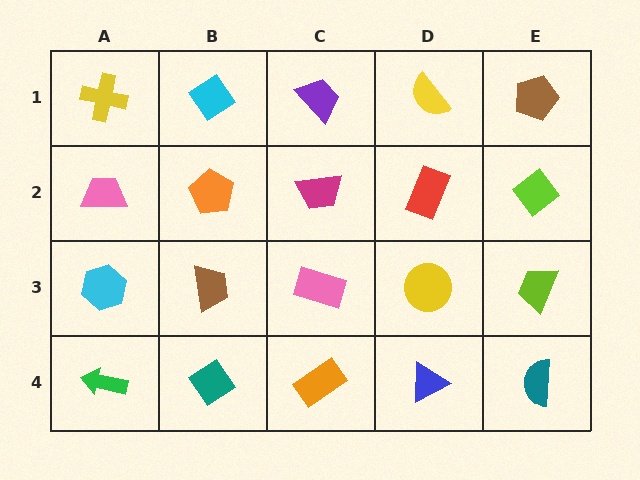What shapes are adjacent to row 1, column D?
A red rectangle (row 2, column D), a purple trapezoid (row 1, column C), a brown pentagon (row 1, column E).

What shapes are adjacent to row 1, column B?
An orange pentagon (row 2, column B), a yellow cross (row 1, column A), a purple trapezoid (row 1, column C).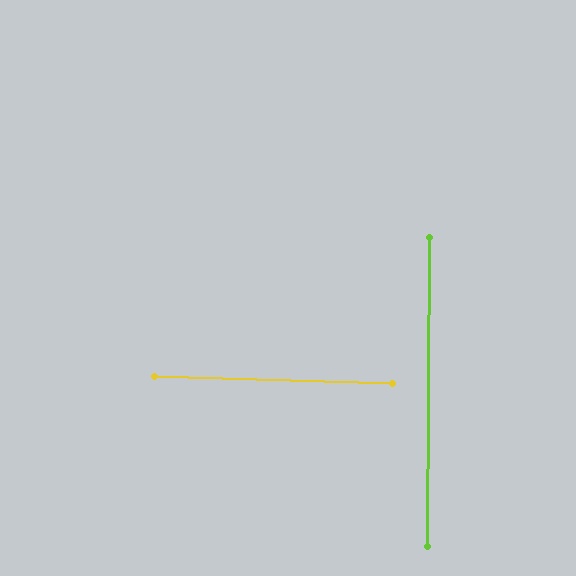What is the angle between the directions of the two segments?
Approximately 89 degrees.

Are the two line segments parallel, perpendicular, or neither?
Perpendicular — they meet at approximately 89°.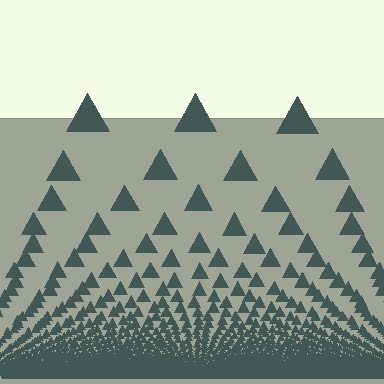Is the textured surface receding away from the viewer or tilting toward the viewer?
The surface appears to tilt toward the viewer. Texture elements get larger and sparser toward the top.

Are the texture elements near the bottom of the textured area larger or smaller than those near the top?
Smaller. The gradient is inverted — elements near the bottom are smaller and denser.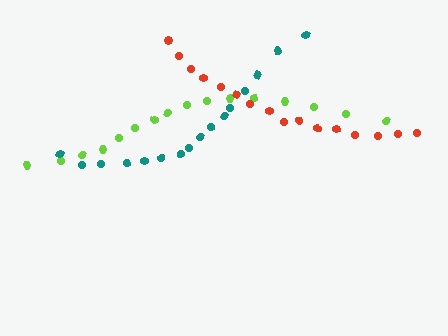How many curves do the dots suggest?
There are 3 distinct paths.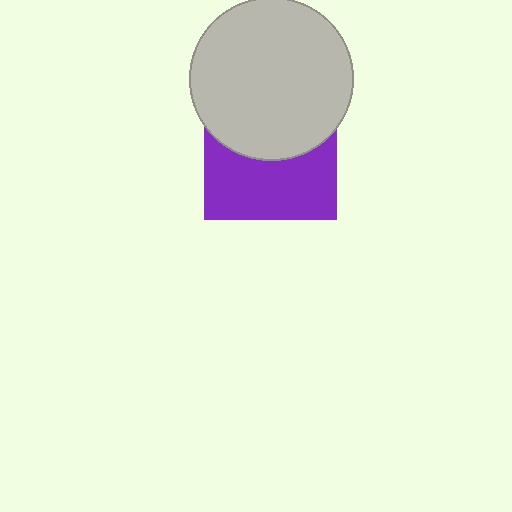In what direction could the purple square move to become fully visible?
The purple square could move down. That would shift it out from behind the light gray circle entirely.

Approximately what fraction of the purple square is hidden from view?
Roughly 48% of the purple square is hidden behind the light gray circle.